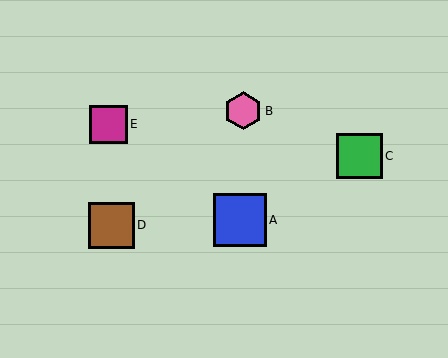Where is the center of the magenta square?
The center of the magenta square is at (108, 124).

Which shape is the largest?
The blue square (labeled A) is the largest.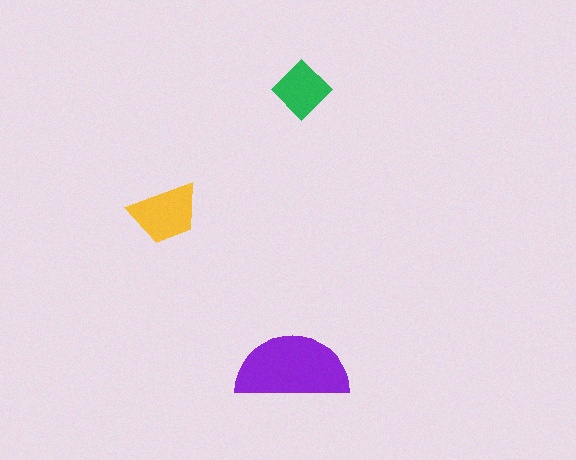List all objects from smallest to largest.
The green diamond, the yellow trapezoid, the purple semicircle.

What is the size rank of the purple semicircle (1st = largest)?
1st.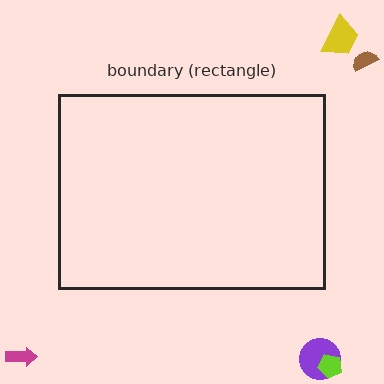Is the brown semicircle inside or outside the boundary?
Outside.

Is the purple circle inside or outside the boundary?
Outside.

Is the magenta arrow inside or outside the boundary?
Outside.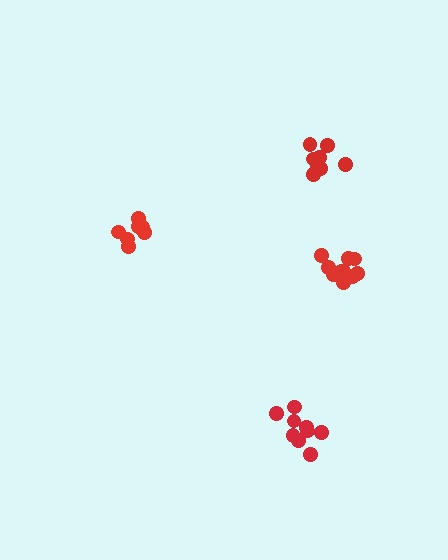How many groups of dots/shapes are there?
There are 4 groups.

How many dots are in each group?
Group 1: 7 dots, Group 2: 9 dots, Group 3: 9 dots, Group 4: 11 dots (36 total).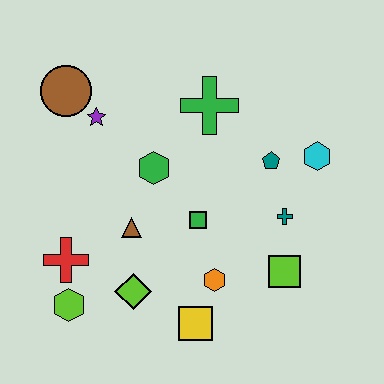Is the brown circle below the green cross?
No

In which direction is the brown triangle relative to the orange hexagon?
The brown triangle is to the left of the orange hexagon.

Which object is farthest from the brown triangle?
The cyan hexagon is farthest from the brown triangle.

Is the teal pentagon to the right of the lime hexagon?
Yes